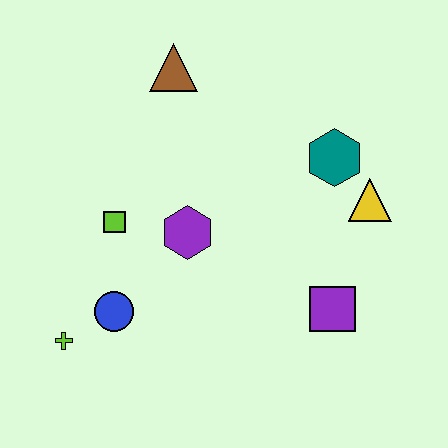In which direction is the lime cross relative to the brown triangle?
The lime cross is below the brown triangle.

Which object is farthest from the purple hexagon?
The yellow triangle is farthest from the purple hexagon.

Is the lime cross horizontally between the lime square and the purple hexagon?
No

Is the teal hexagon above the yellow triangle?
Yes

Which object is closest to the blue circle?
The lime cross is closest to the blue circle.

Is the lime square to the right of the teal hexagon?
No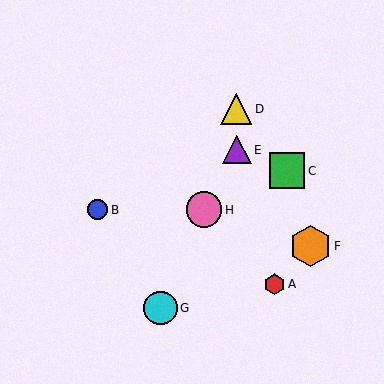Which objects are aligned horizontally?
Objects B, H are aligned horizontally.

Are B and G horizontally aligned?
No, B is at y≈210 and G is at y≈308.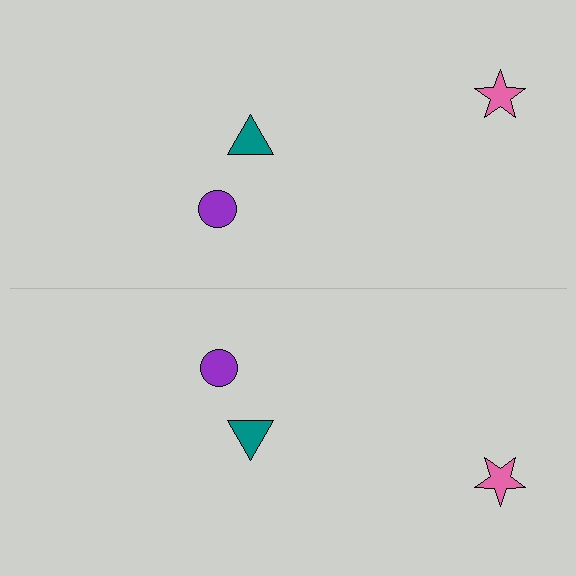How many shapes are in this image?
There are 6 shapes in this image.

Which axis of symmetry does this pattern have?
The pattern has a horizontal axis of symmetry running through the center of the image.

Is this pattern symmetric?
Yes, this pattern has bilateral (reflection) symmetry.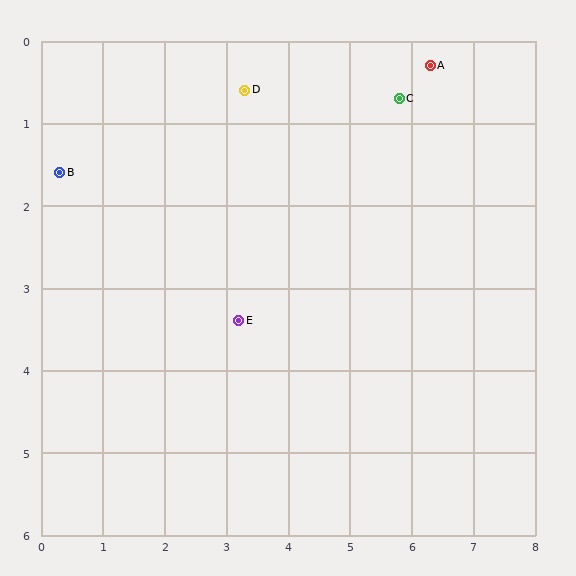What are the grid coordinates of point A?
Point A is at approximately (6.3, 0.3).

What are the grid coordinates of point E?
Point E is at approximately (3.2, 3.4).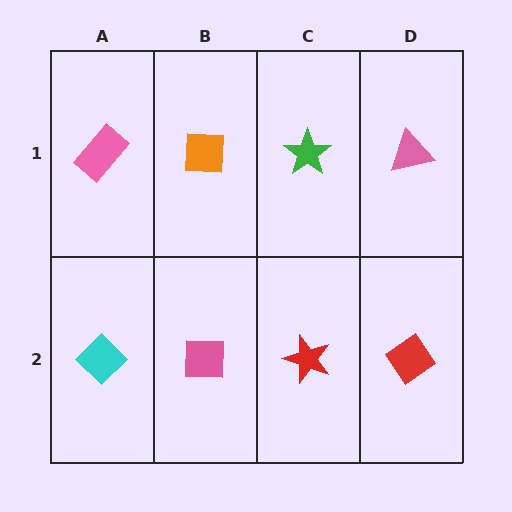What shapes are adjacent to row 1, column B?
A pink square (row 2, column B), a pink rectangle (row 1, column A), a green star (row 1, column C).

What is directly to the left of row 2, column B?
A cyan diamond.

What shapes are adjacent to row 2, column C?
A green star (row 1, column C), a pink square (row 2, column B), a red diamond (row 2, column D).